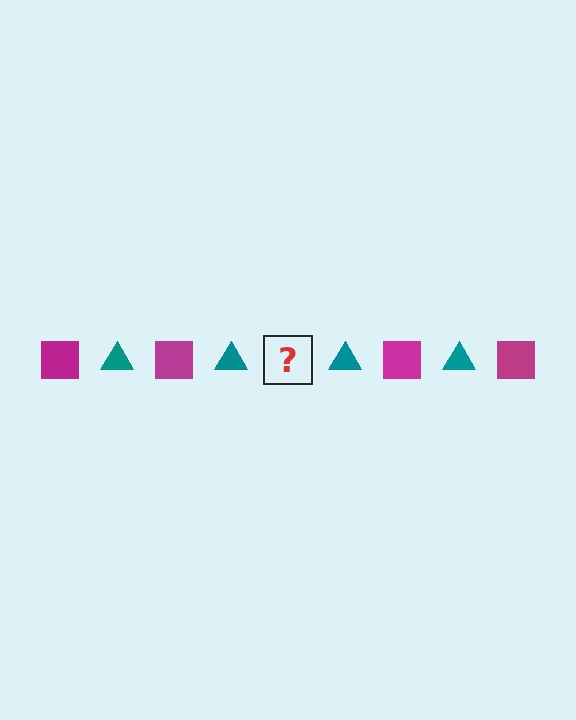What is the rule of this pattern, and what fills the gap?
The rule is that the pattern alternates between magenta square and teal triangle. The gap should be filled with a magenta square.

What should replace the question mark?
The question mark should be replaced with a magenta square.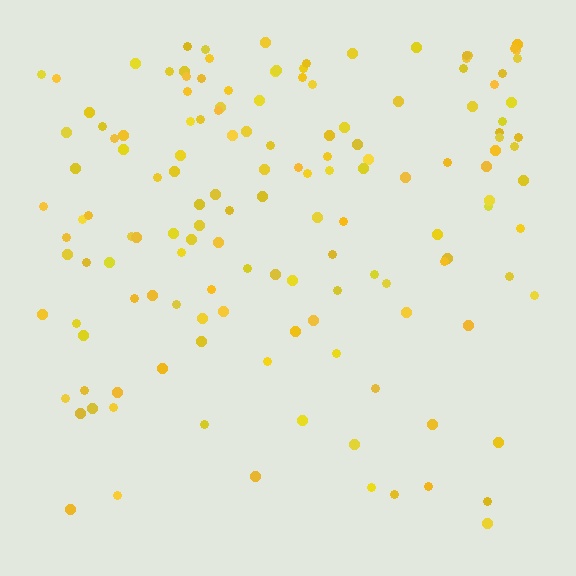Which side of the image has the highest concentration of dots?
The top.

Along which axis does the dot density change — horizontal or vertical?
Vertical.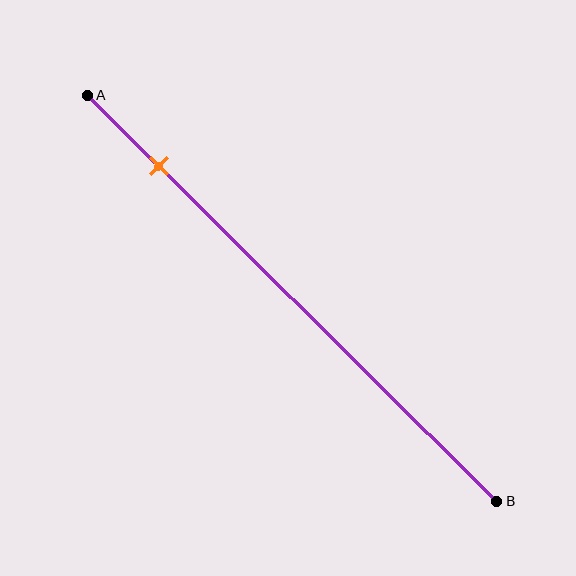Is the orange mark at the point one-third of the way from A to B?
No, the mark is at about 15% from A, not at the 33% one-third point.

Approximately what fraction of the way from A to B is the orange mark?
The orange mark is approximately 15% of the way from A to B.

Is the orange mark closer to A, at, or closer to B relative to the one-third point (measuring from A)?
The orange mark is closer to point A than the one-third point of segment AB.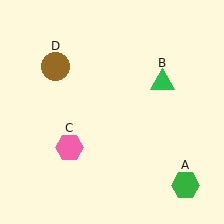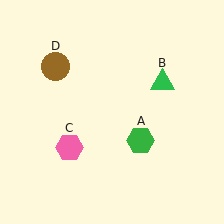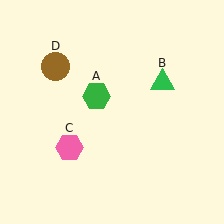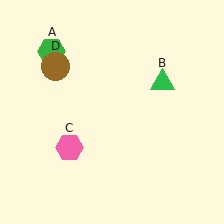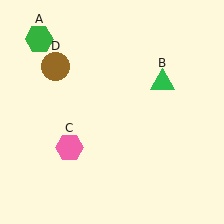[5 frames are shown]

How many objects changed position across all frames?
1 object changed position: green hexagon (object A).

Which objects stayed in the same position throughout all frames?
Green triangle (object B) and pink hexagon (object C) and brown circle (object D) remained stationary.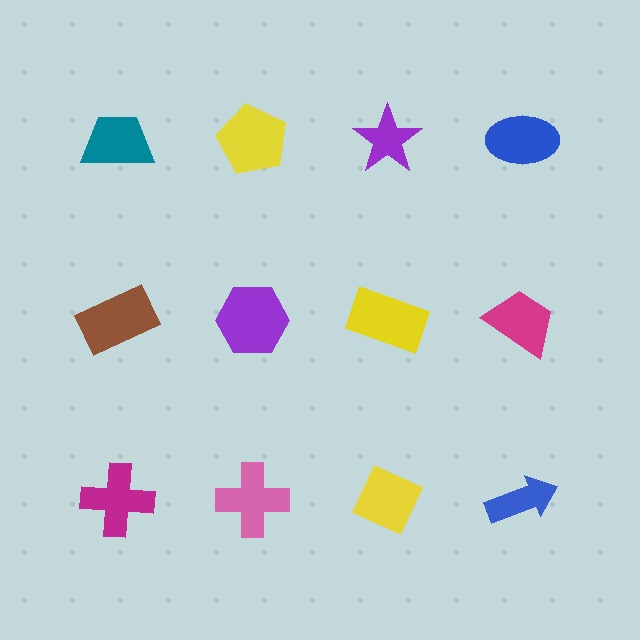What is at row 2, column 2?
A purple hexagon.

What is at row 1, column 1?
A teal trapezoid.